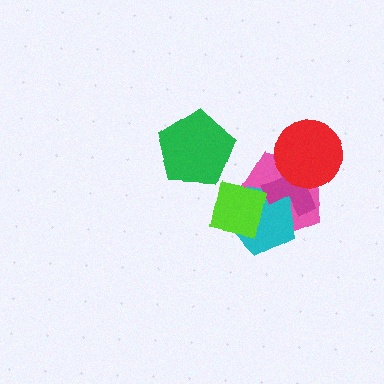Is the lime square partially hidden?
No, no other shape covers it.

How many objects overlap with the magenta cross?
3 objects overlap with the magenta cross.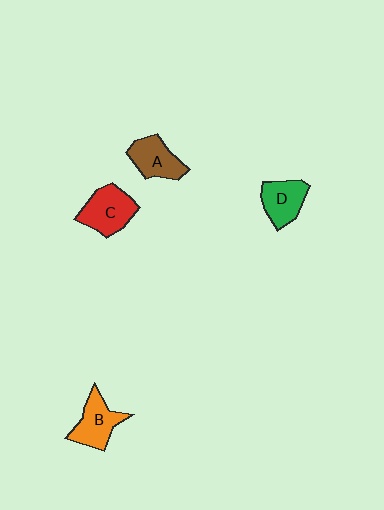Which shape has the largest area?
Shape C (red).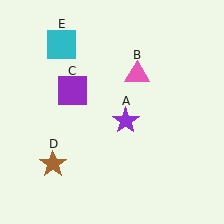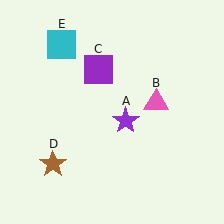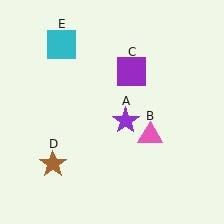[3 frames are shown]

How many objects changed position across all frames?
2 objects changed position: pink triangle (object B), purple square (object C).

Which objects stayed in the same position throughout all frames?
Purple star (object A) and brown star (object D) and cyan square (object E) remained stationary.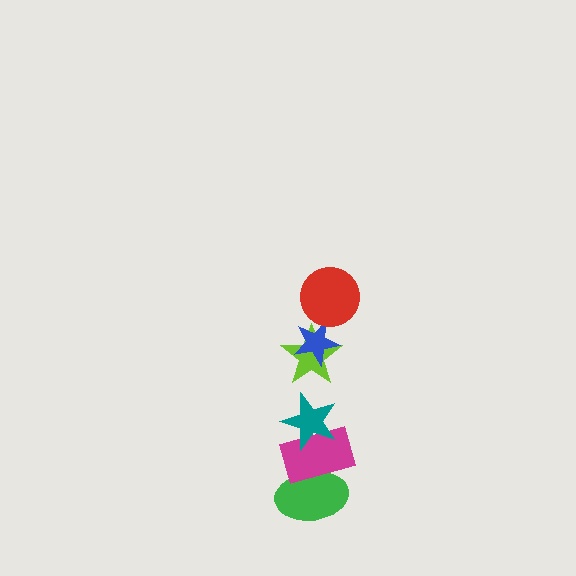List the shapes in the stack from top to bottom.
From top to bottom: the red circle, the blue star, the lime star, the teal star, the magenta rectangle, the green ellipse.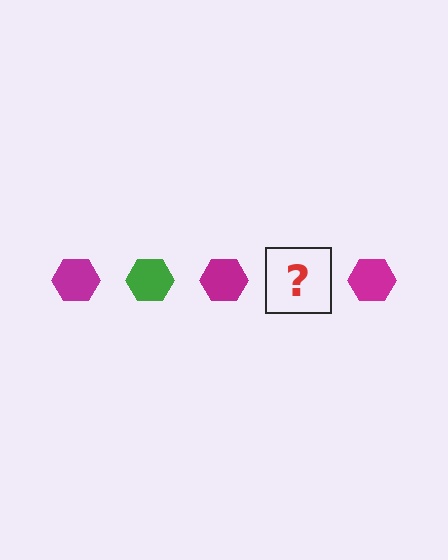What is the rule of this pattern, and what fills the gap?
The rule is that the pattern cycles through magenta, green hexagons. The gap should be filled with a green hexagon.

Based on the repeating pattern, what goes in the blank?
The blank should be a green hexagon.